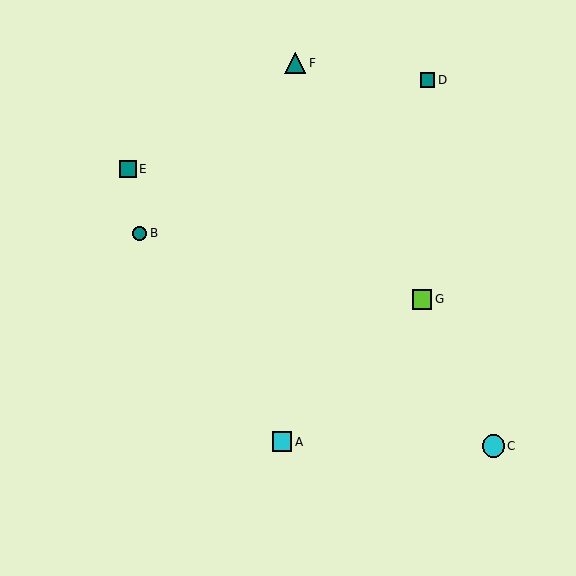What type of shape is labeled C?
Shape C is a cyan circle.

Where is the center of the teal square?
The center of the teal square is at (128, 169).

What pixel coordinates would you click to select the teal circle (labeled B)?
Click at (140, 233) to select the teal circle B.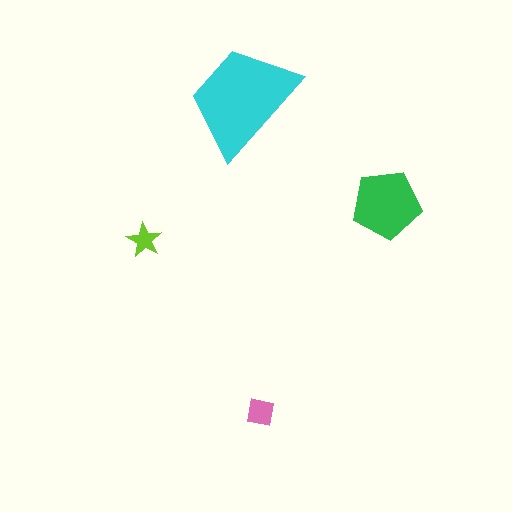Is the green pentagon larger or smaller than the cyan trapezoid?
Smaller.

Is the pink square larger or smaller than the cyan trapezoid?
Smaller.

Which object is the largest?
The cyan trapezoid.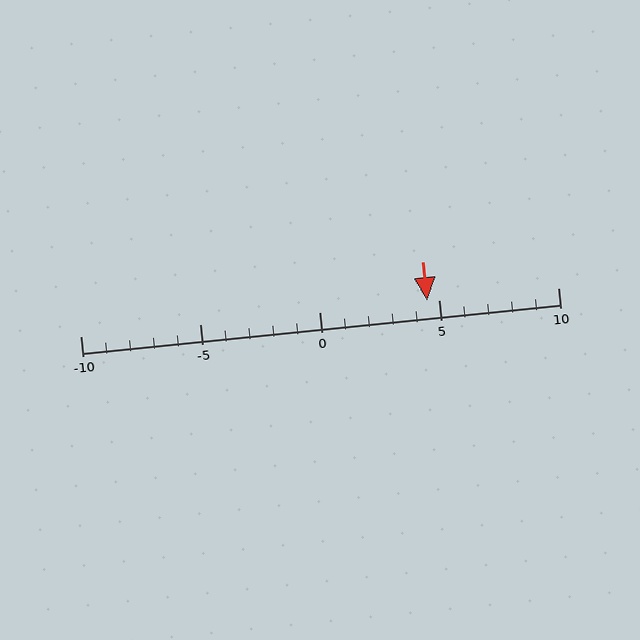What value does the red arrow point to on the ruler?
The red arrow points to approximately 4.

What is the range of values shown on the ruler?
The ruler shows values from -10 to 10.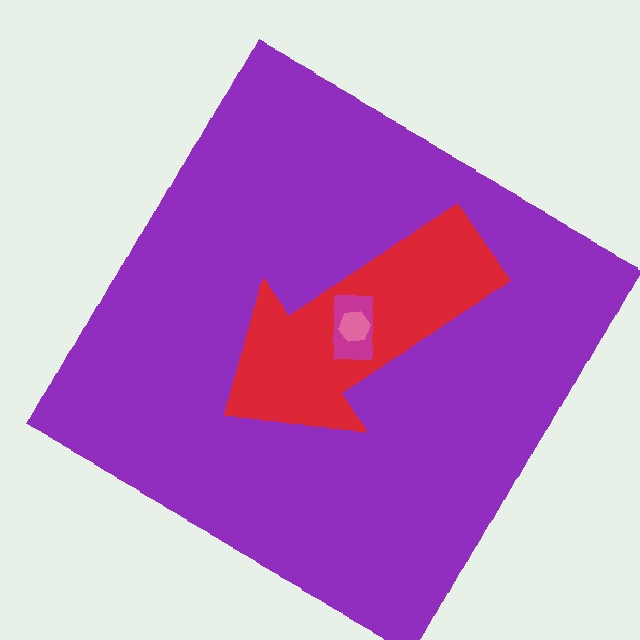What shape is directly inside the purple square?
The red arrow.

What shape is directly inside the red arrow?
The magenta rectangle.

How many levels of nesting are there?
4.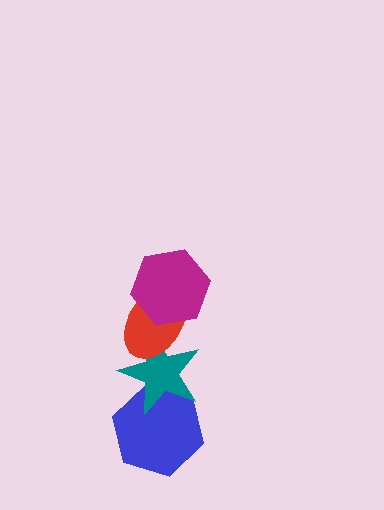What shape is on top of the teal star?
The red ellipse is on top of the teal star.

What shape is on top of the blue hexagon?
The teal star is on top of the blue hexagon.